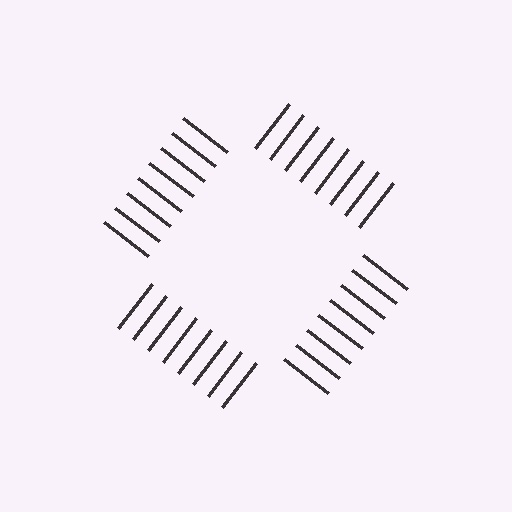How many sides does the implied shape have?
4 sides — the line-ends trace a square.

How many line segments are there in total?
32 — 8 along each of the 4 edges.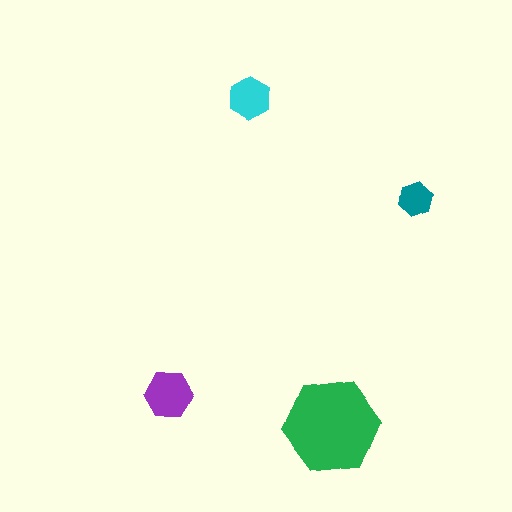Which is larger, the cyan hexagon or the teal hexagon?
The cyan one.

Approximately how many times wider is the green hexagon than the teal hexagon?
About 3 times wider.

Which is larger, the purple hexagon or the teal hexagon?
The purple one.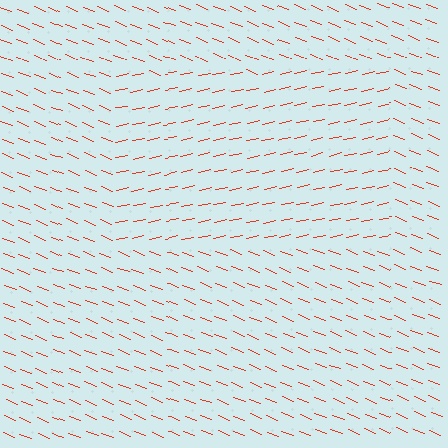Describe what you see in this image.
The image is filled with small red line segments. A rectangle region in the image has lines oriented differently from the surrounding lines, creating a visible texture boundary.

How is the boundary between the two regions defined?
The boundary is defined purely by a change in line orientation (approximately 34 degrees difference). All lines are the same color and thickness.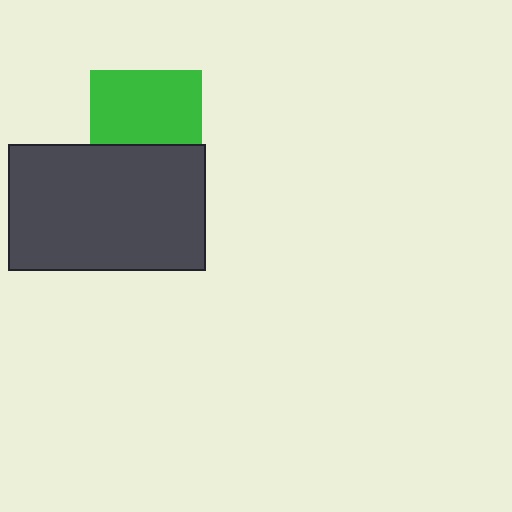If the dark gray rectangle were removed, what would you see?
You would see the complete green square.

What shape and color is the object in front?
The object in front is a dark gray rectangle.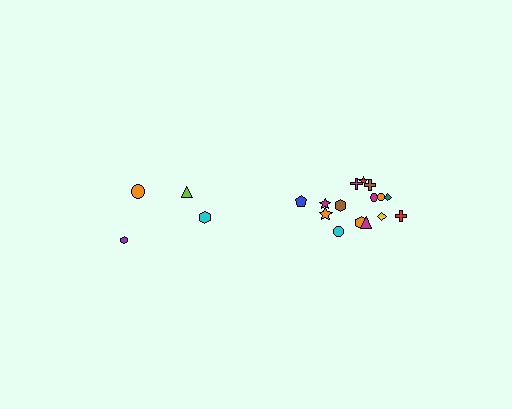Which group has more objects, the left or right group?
The right group.